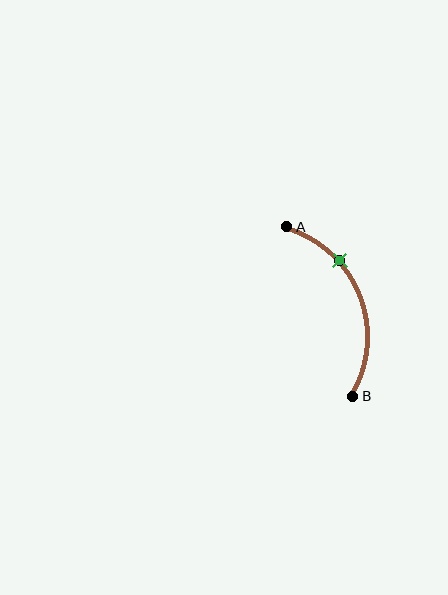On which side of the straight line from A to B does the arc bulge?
The arc bulges to the right of the straight line connecting A and B.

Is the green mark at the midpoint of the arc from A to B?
No. The green mark lies on the arc but is closer to endpoint A. The arc midpoint would be at the point on the curve equidistant along the arc from both A and B.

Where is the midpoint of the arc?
The arc midpoint is the point on the curve farthest from the straight line joining A and B. It sits to the right of that line.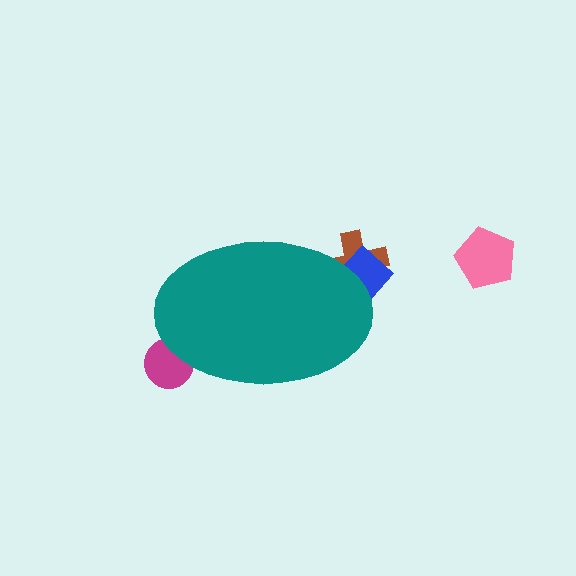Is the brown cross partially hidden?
Yes, the brown cross is partially hidden behind the teal ellipse.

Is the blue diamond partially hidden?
Yes, the blue diamond is partially hidden behind the teal ellipse.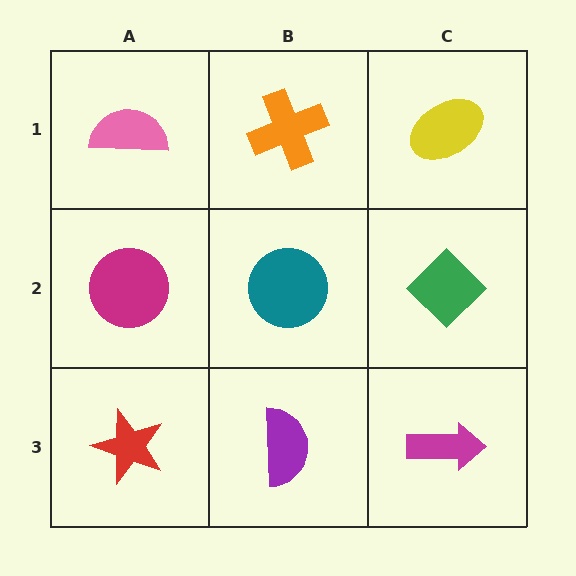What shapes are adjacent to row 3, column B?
A teal circle (row 2, column B), a red star (row 3, column A), a magenta arrow (row 3, column C).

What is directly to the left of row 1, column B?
A pink semicircle.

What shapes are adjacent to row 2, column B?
An orange cross (row 1, column B), a purple semicircle (row 3, column B), a magenta circle (row 2, column A), a green diamond (row 2, column C).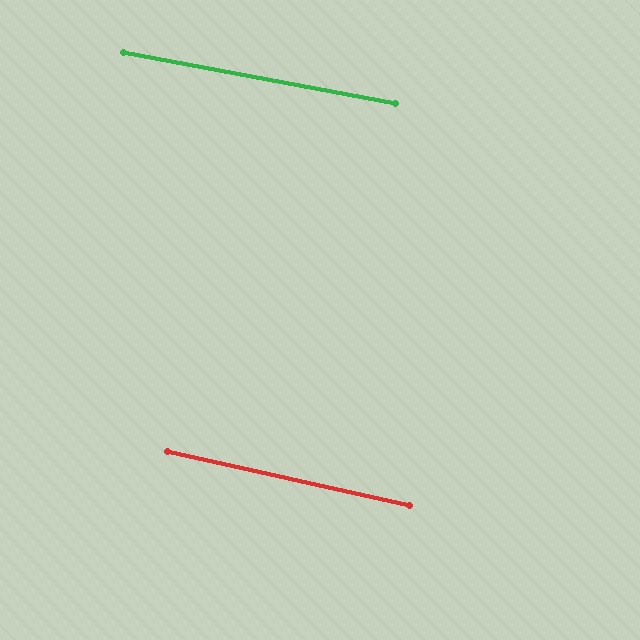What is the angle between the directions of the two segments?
Approximately 2 degrees.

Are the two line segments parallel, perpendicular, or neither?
Parallel — their directions differ by only 1.9°.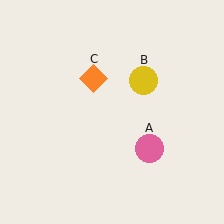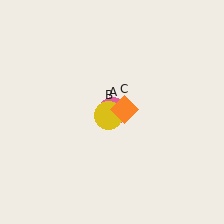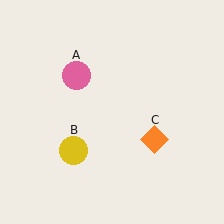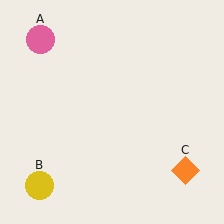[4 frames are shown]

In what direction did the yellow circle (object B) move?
The yellow circle (object B) moved down and to the left.